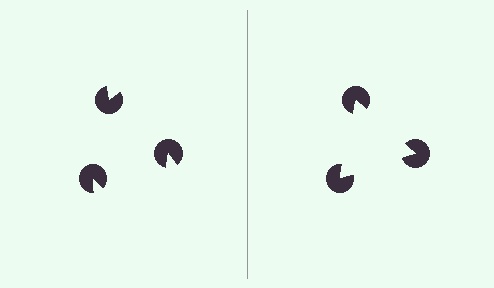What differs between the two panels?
The pac-man discs are positioned identically on both sides; only the wedge orientations differ. On the right they align to a triangle; on the left they are misaligned.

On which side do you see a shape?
An illusory triangle appears on the right side. On the left side the wedge cuts are rotated, so no coherent shape forms.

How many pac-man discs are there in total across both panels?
6 — 3 on each side.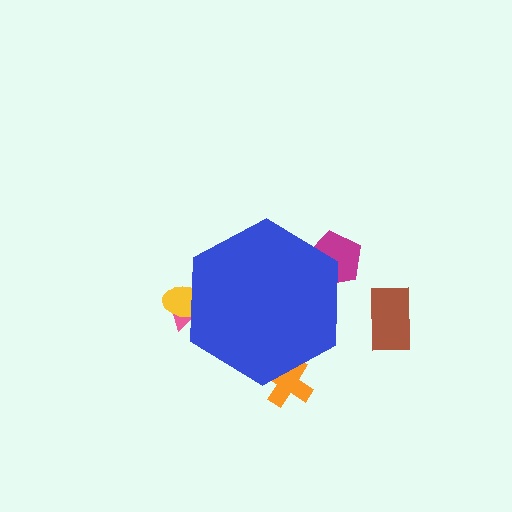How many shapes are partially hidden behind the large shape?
4 shapes are partially hidden.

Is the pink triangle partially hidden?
Yes, the pink triangle is partially hidden behind the blue hexagon.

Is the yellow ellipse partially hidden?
Yes, the yellow ellipse is partially hidden behind the blue hexagon.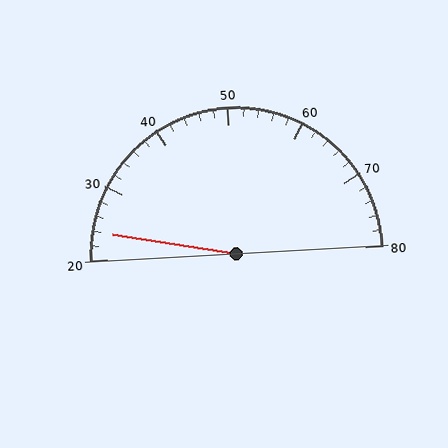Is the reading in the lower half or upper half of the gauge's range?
The reading is in the lower half of the range (20 to 80).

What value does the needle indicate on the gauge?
The needle indicates approximately 24.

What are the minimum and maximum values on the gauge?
The gauge ranges from 20 to 80.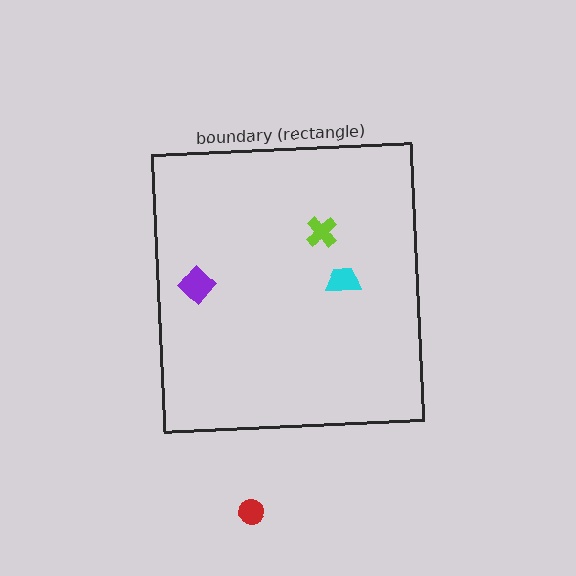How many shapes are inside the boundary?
3 inside, 1 outside.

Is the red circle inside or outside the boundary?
Outside.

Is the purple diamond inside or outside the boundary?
Inside.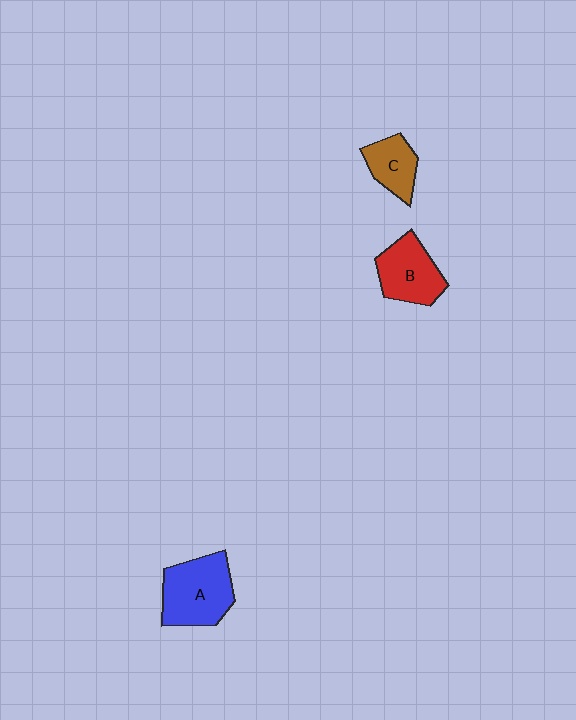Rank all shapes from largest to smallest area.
From largest to smallest: A (blue), B (red), C (brown).